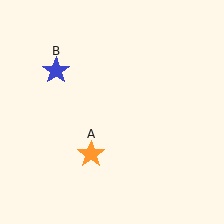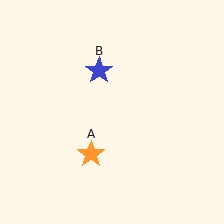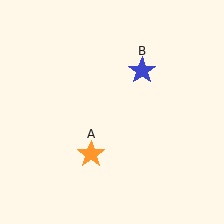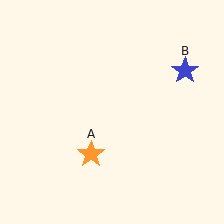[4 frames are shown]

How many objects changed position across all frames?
1 object changed position: blue star (object B).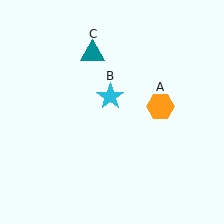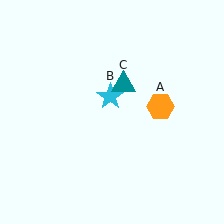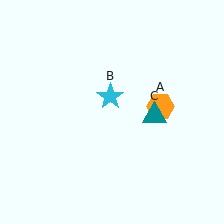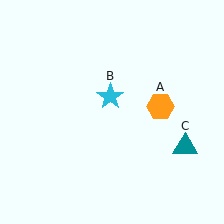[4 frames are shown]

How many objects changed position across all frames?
1 object changed position: teal triangle (object C).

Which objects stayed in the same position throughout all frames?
Orange hexagon (object A) and cyan star (object B) remained stationary.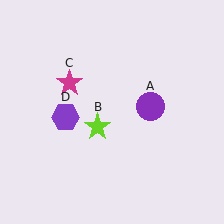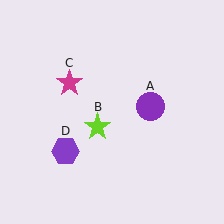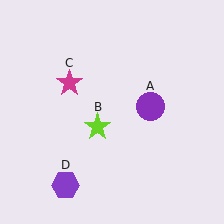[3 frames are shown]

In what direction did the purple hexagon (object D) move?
The purple hexagon (object D) moved down.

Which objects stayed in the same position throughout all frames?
Purple circle (object A) and lime star (object B) and magenta star (object C) remained stationary.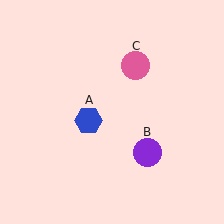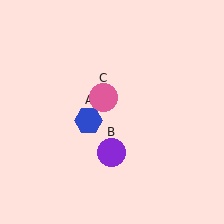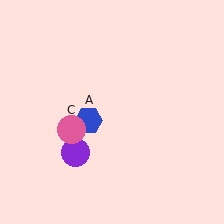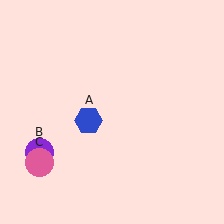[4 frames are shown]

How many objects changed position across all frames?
2 objects changed position: purple circle (object B), pink circle (object C).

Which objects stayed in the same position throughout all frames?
Blue hexagon (object A) remained stationary.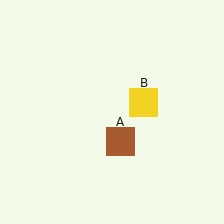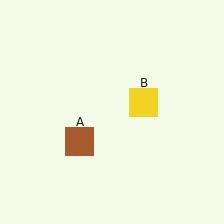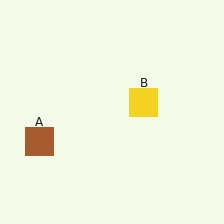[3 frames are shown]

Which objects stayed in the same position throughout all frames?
Yellow square (object B) remained stationary.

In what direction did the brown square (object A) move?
The brown square (object A) moved left.